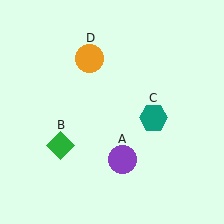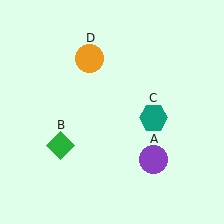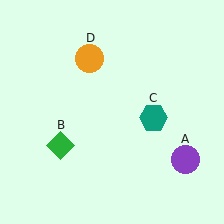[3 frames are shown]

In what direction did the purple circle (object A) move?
The purple circle (object A) moved right.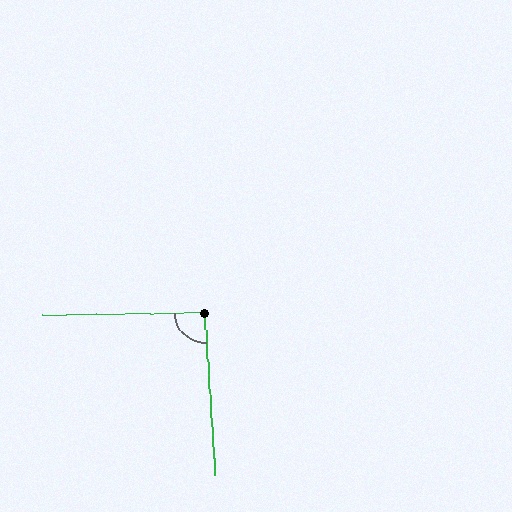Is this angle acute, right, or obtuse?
It is approximately a right angle.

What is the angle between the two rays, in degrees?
Approximately 93 degrees.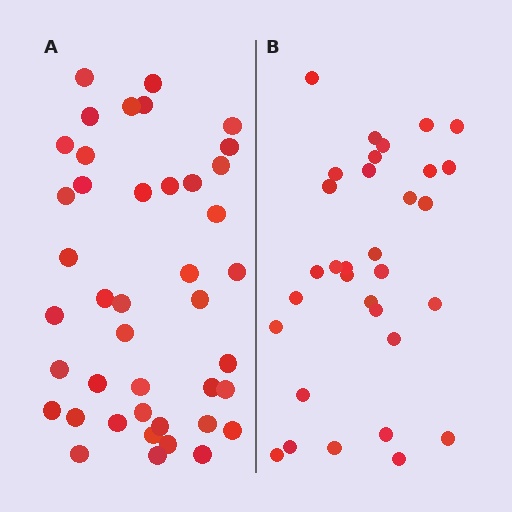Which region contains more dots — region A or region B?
Region A (the left region) has more dots.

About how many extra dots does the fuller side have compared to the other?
Region A has roughly 10 or so more dots than region B.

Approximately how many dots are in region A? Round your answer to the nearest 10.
About 40 dots. (The exact count is 42, which rounds to 40.)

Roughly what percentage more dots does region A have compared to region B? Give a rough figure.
About 30% more.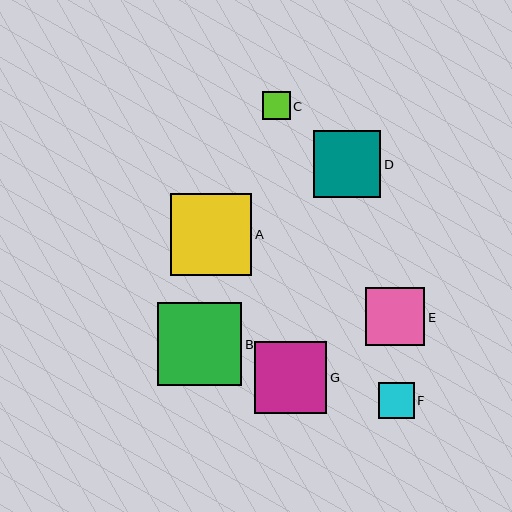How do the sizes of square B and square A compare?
Square B and square A are approximately the same size.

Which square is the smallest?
Square C is the smallest with a size of approximately 28 pixels.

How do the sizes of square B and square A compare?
Square B and square A are approximately the same size.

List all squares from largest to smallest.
From largest to smallest: B, A, G, D, E, F, C.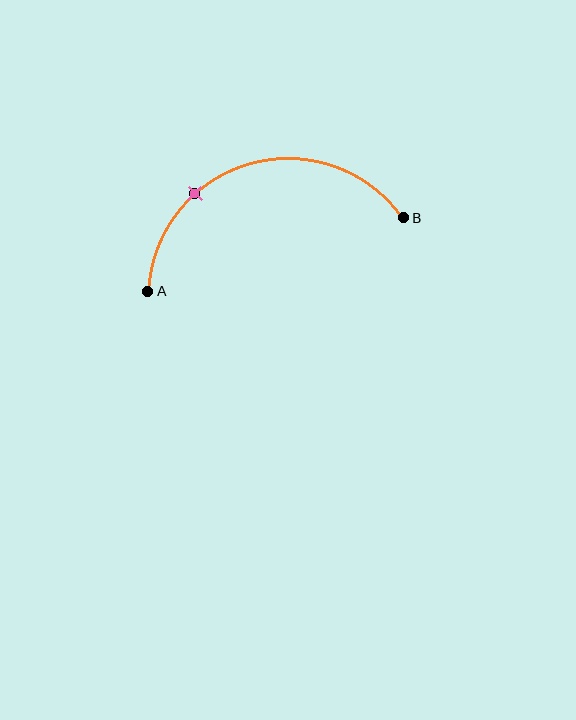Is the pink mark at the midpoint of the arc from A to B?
No. The pink mark lies on the arc but is closer to endpoint A. The arc midpoint would be at the point on the curve equidistant along the arc from both A and B.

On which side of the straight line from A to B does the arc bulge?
The arc bulges above the straight line connecting A and B.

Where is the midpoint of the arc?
The arc midpoint is the point on the curve farthest from the straight line joining A and B. It sits above that line.